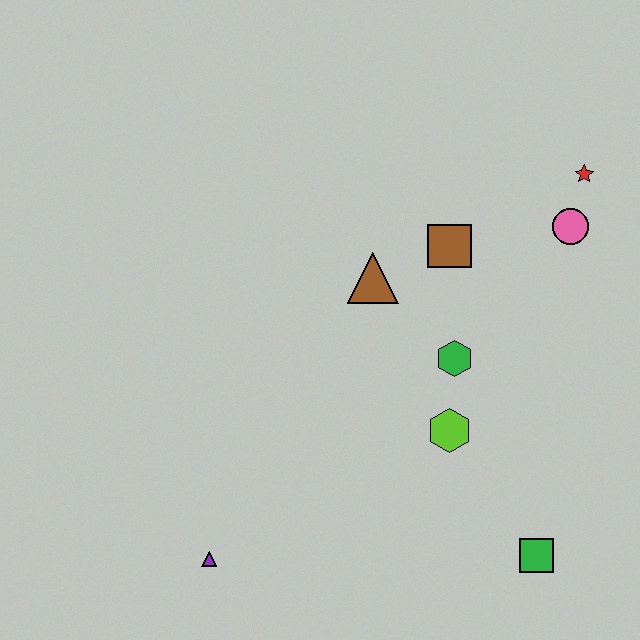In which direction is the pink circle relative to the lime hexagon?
The pink circle is above the lime hexagon.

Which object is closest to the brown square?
The brown triangle is closest to the brown square.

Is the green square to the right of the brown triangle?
Yes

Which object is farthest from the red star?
The purple triangle is farthest from the red star.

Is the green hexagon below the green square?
No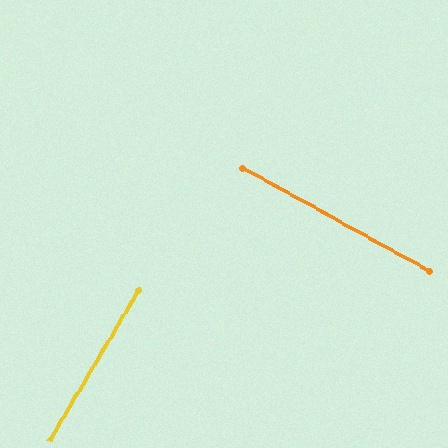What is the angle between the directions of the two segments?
Approximately 88 degrees.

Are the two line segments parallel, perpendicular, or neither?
Perpendicular — they meet at approximately 88°.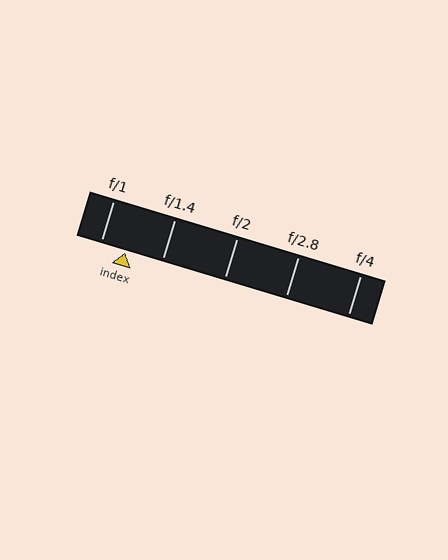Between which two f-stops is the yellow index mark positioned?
The index mark is between f/1 and f/1.4.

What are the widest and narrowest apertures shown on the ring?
The widest aperture shown is f/1 and the narrowest is f/4.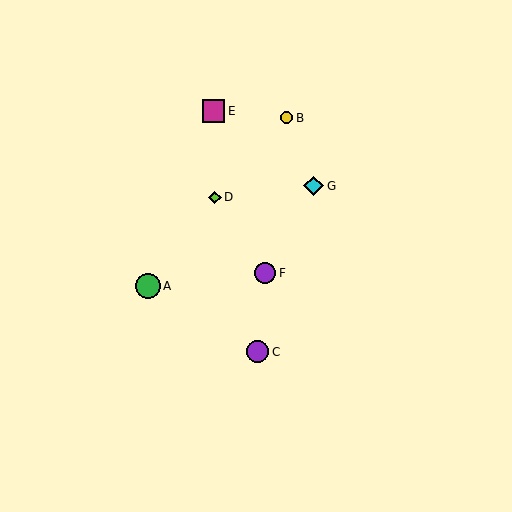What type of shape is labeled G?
Shape G is a cyan diamond.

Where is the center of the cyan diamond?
The center of the cyan diamond is at (314, 186).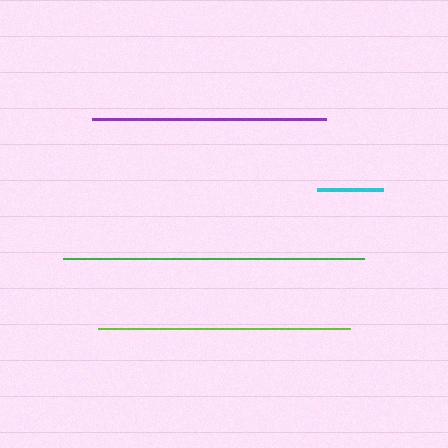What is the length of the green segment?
The green segment is approximately 301 pixels long.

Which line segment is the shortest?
The cyan line is the shortest at approximately 66 pixels.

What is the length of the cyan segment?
The cyan segment is approximately 66 pixels long.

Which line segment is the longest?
The green line is the longest at approximately 301 pixels.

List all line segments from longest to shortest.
From longest to shortest: green, lime, purple, cyan.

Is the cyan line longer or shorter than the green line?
The green line is longer than the cyan line.